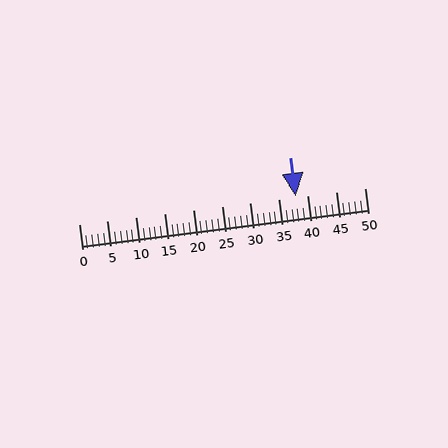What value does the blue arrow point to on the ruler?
The blue arrow points to approximately 38.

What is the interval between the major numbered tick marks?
The major tick marks are spaced 5 units apart.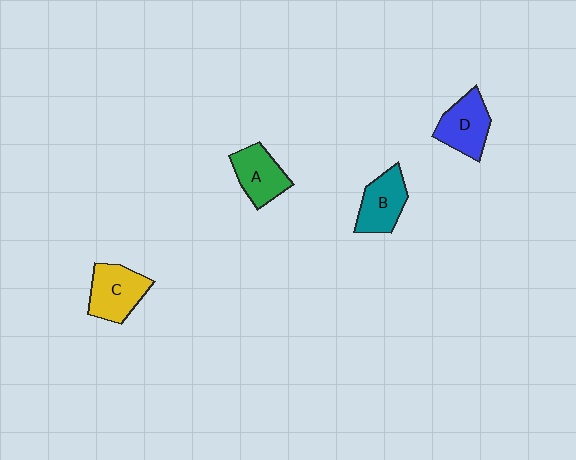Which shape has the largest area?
Shape C (yellow).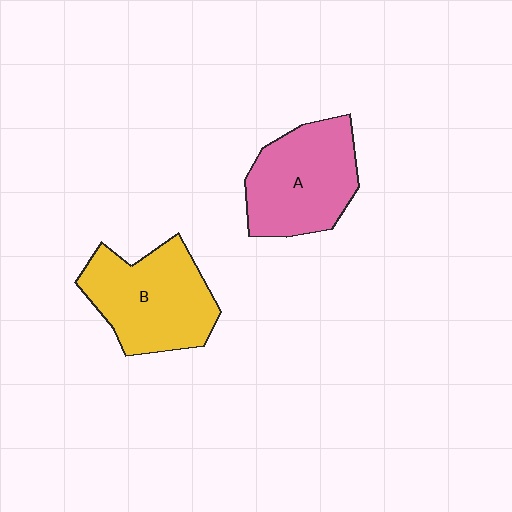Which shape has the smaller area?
Shape A (pink).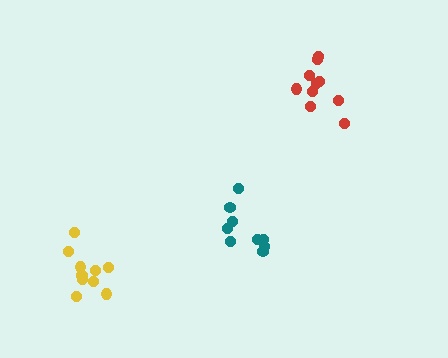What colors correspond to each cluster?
The clusters are colored: teal, red, yellow.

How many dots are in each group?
Group 1: 9 dots, Group 2: 10 dots, Group 3: 10 dots (29 total).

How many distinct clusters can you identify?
There are 3 distinct clusters.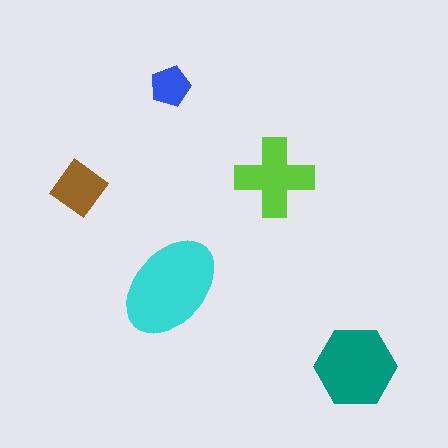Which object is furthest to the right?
The teal hexagon is rightmost.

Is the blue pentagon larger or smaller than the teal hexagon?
Smaller.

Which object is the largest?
The cyan ellipse.